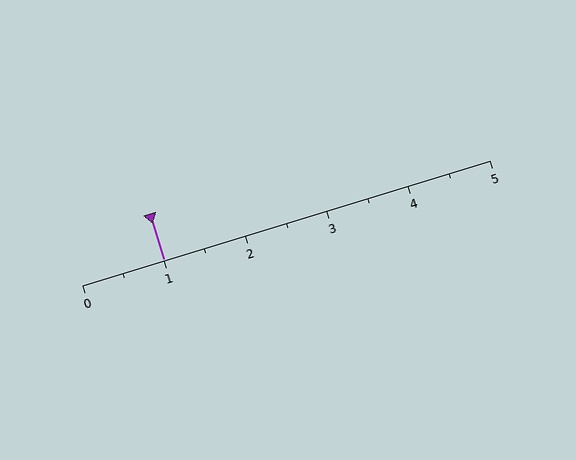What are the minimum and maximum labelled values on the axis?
The axis runs from 0 to 5.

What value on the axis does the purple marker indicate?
The marker indicates approximately 1.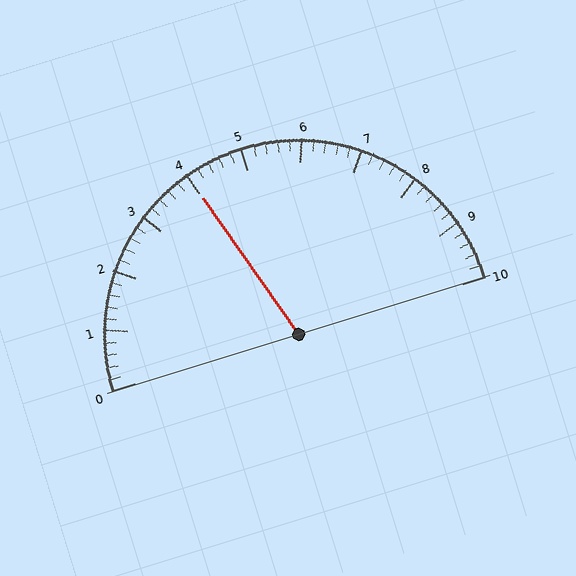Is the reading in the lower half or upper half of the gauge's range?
The reading is in the lower half of the range (0 to 10).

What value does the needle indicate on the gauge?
The needle indicates approximately 4.0.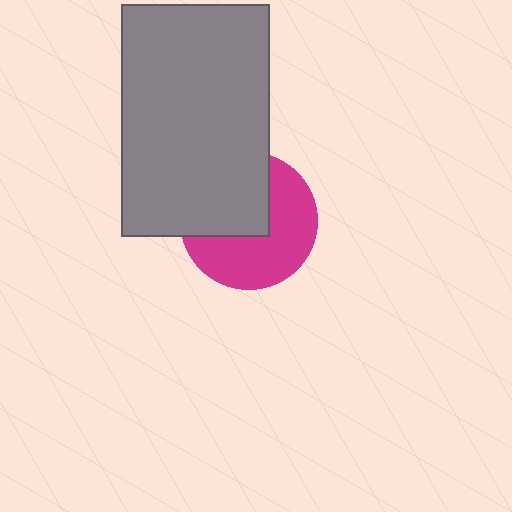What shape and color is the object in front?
The object in front is a gray rectangle.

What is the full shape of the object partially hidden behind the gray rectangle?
The partially hidden object is a magenta circle.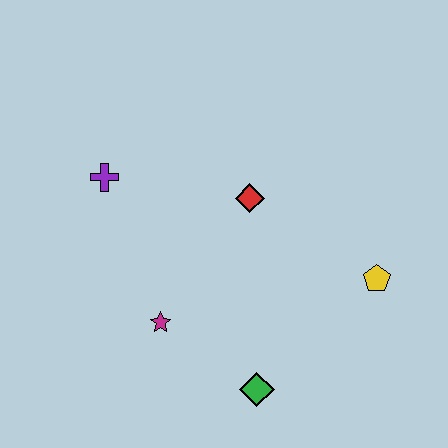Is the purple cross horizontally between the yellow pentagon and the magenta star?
No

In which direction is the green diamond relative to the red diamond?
The green diamond is below the red diamond.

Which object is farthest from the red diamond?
The green diamond is farthest from the red diamond.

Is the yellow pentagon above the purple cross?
No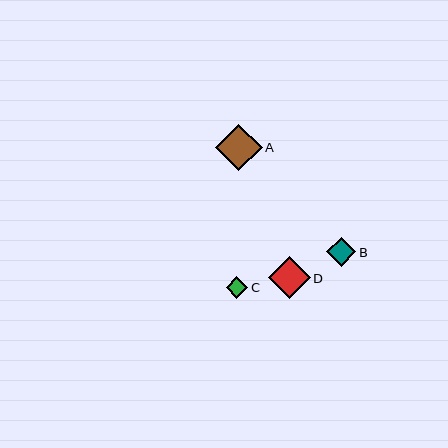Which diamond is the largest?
Diamond A is the largest with a size of approximately 47 pixels.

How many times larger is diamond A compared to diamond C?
Diamond A is approximately 2.2 times the size of diamond C.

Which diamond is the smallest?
Diamond C is the smallest with a size of approximately 22 pixels.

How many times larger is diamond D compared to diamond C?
Diamond D is approximately 1.9 times the size of diamond C.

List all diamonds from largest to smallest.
From largest to smallest: A, D, B, C.